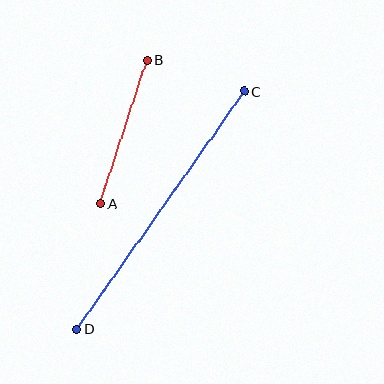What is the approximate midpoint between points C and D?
The midpoint is at approximately (160, 210) pixels.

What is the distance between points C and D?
The distance is approximately 291 pixels.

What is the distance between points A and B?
The distance is approximately 151 pixels.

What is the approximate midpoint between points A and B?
The midpoint is at approximately (124, 132) pixels.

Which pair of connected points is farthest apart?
Points C and D are farthest apart.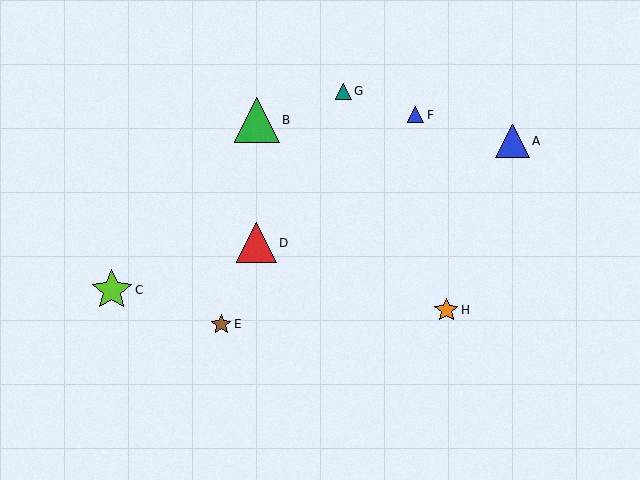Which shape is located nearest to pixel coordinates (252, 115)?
The green triangle (labeled B) at (257, 120) is nearest to that location.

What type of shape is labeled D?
Shape D is a red triangle.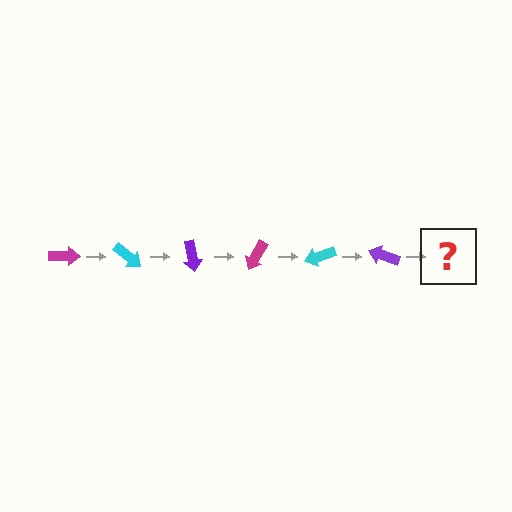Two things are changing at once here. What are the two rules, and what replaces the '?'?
The two rules are that it rotates 40 degrees each step and the color cycles through magenta, cyan, and purple. The '?' should be a magenta arrow, rotated 240 degrees from the start.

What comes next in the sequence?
The next element should be a magenta arrow, rotated 240 degrees from the start.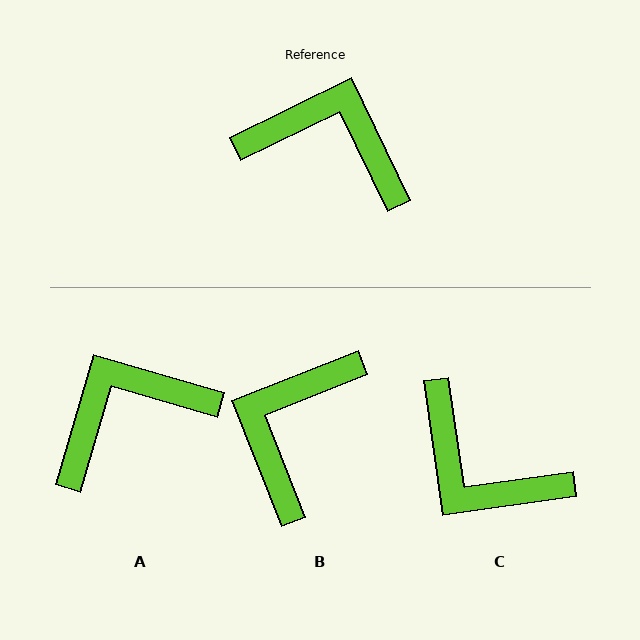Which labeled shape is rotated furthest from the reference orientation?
C, about 162 degrees away.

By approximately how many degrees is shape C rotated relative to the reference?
Approximately 162 degrees counter-clockwise.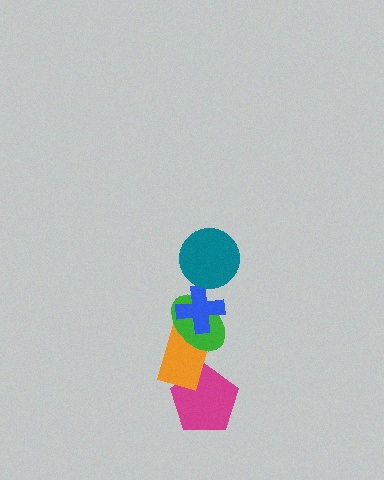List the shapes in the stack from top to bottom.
From top to bottom: the teal circle, the blue cross, the green ellipse, the orange rectangle, the magenta pentagon.